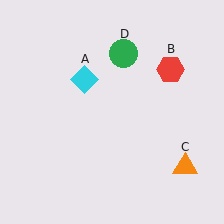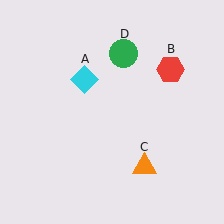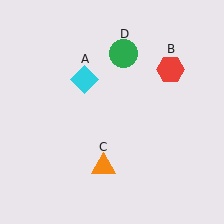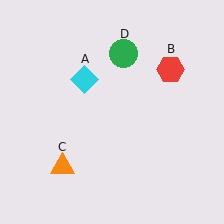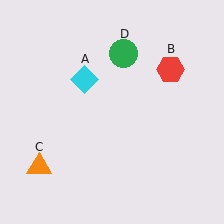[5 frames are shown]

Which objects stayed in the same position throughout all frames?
Cyan diamond (object A) and red hexagon (object B) and green circle (object D) remained stationary.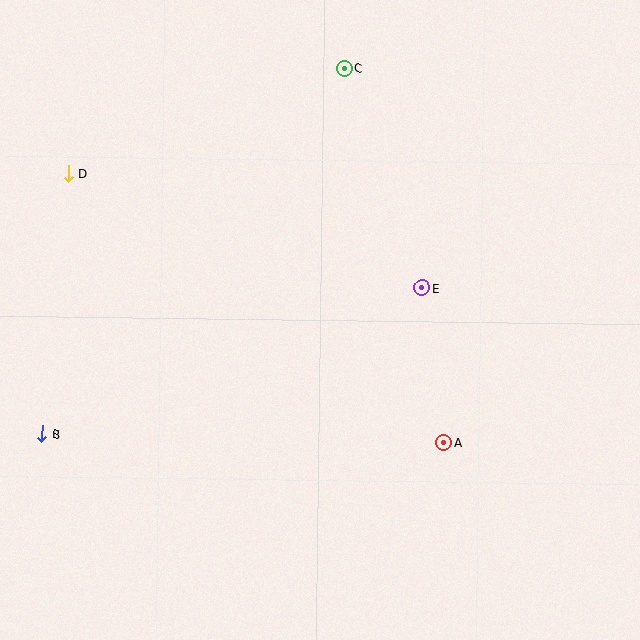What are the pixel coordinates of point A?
Point A is at (444, 442).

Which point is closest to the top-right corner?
Point C is closest to the top-right corner.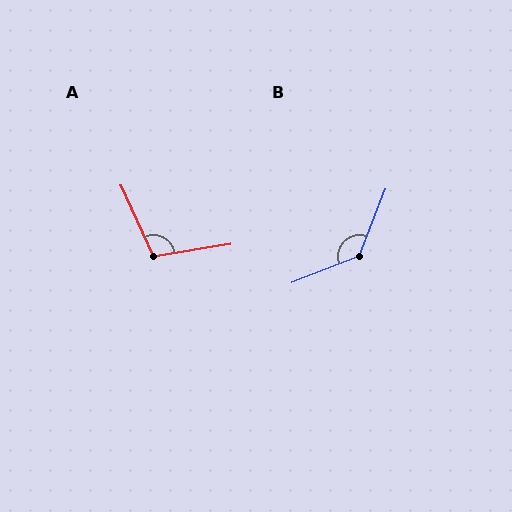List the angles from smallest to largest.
A (105°), B (133°).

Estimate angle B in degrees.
Approximately 133 degrees.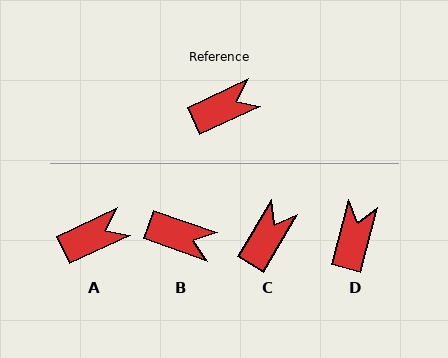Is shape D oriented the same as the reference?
No, it is off by about 50 degrees.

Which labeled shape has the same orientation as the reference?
A.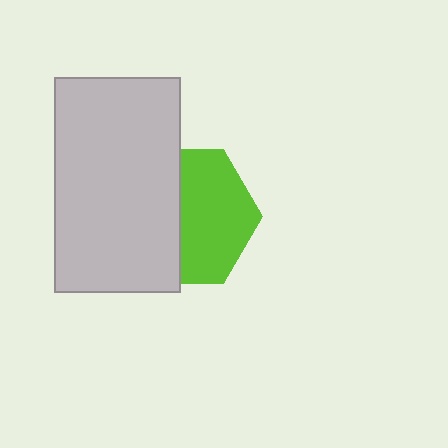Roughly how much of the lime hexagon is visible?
About half of it is visible (roughly 53%).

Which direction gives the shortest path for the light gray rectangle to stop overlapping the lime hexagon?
Moving left gives the shortest separation.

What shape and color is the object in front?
The object in front is a light gray rectangle.